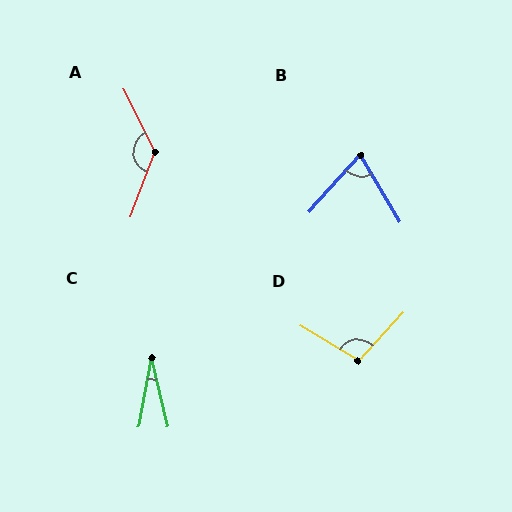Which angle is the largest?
A, at approximately 133 degrees.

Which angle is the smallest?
C, at approximately 23 degrees.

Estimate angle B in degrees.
Approximately 73 degrees.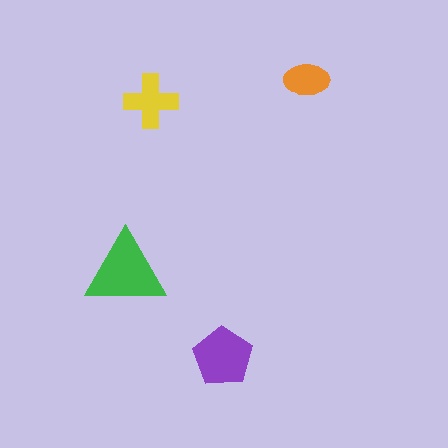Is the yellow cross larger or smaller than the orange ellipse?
Larger.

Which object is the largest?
The green triangle.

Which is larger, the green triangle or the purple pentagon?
The green triangle.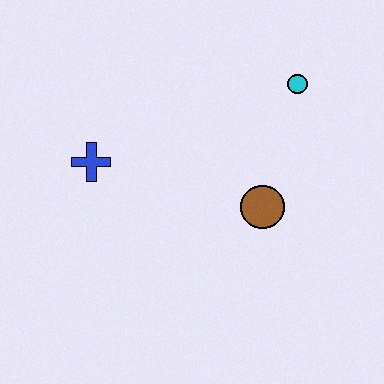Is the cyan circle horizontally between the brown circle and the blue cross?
No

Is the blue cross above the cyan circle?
No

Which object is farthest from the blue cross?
The cyan circle is farthest from the blue cross.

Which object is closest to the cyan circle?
The brown circle is closest to the cyan circle.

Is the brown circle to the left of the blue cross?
No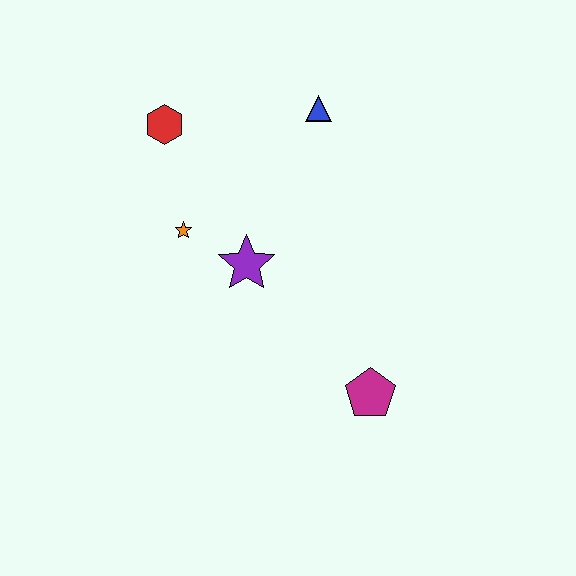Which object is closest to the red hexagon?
The orange star is closest to the red hexagon.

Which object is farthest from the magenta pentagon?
The red hexagon is farthest from the magenta pentagon.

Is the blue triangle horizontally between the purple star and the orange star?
No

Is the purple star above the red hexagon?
No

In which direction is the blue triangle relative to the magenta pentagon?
The blue triangle is above the magenta pentagon.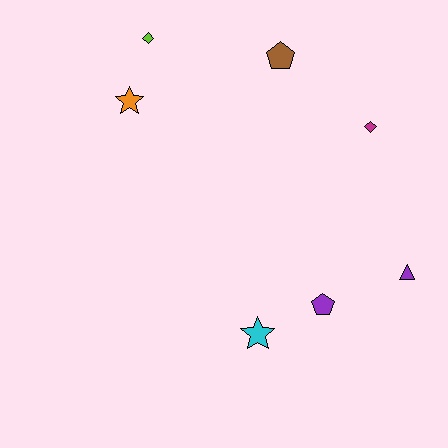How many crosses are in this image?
There are no crosses.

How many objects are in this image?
There are 7 objects.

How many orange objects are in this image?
There is 1 orange object.